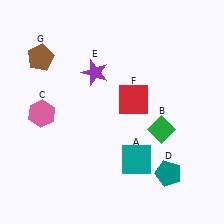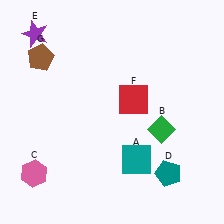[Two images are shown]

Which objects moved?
The objects that moved are: the pink hexagon (C), the purple star (E).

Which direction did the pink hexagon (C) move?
The pink hexagon (C) moved down.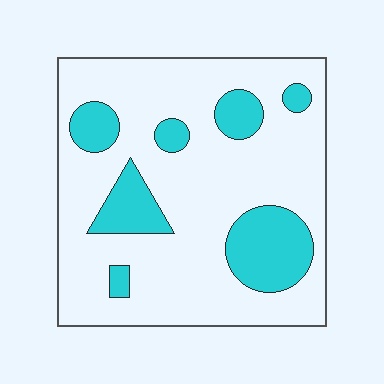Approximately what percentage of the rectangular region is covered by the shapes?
Approximately 20%.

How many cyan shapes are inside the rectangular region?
7.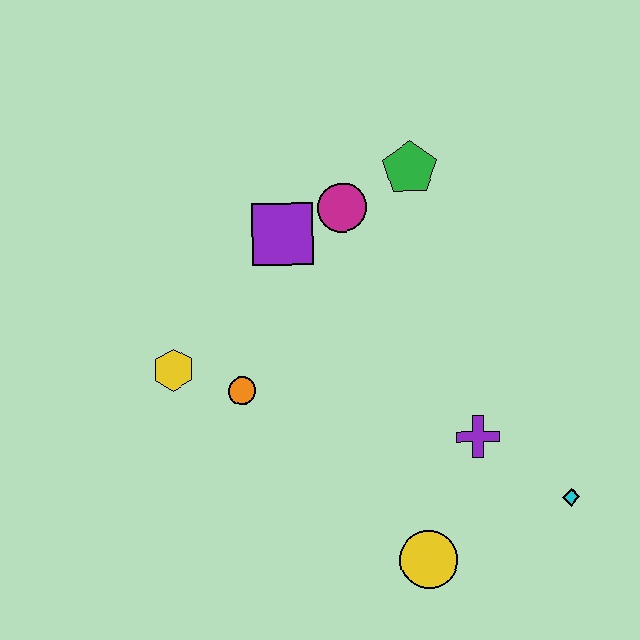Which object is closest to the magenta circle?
The purple square is closest to the magenta circle.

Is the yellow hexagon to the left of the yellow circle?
Yes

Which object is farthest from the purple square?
The cyan diamond is farthest from the purple square.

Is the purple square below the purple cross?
No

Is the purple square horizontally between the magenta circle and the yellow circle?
No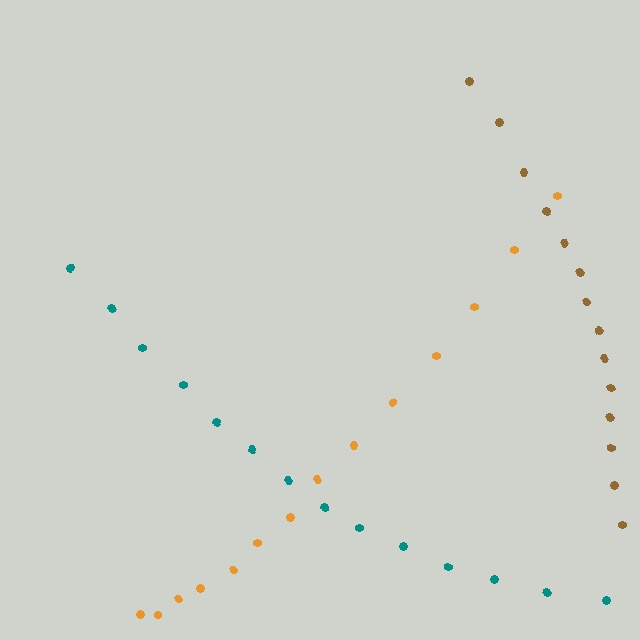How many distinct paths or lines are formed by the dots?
There are 3 distinct paths.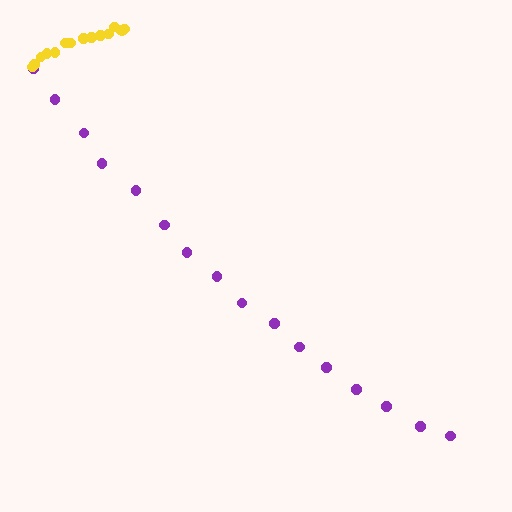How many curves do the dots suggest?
There are 2 distinct paths.